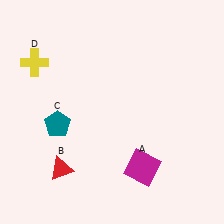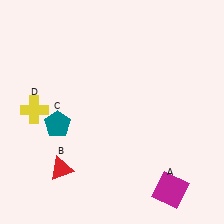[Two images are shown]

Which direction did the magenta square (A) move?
The magenta square (A) moved right.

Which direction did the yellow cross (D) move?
The yellow cross (D) moved down.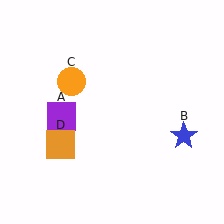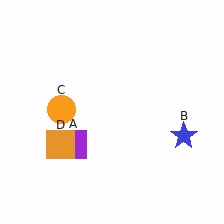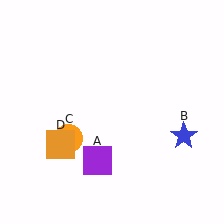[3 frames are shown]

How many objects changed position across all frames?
2 objects changed position: purple square (object A), orange circle (object C).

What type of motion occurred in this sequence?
The purple square (object A), orange circle (object C) rotated counterclockwise around the center of the scene.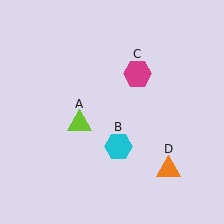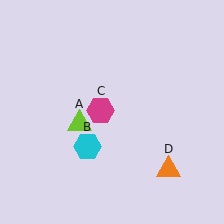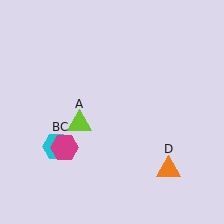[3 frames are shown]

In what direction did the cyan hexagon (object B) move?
The cyan hexagon (object B) moved left.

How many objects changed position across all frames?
2 objects changed position: cyan hexagon (object B), magenta hexagon (object C).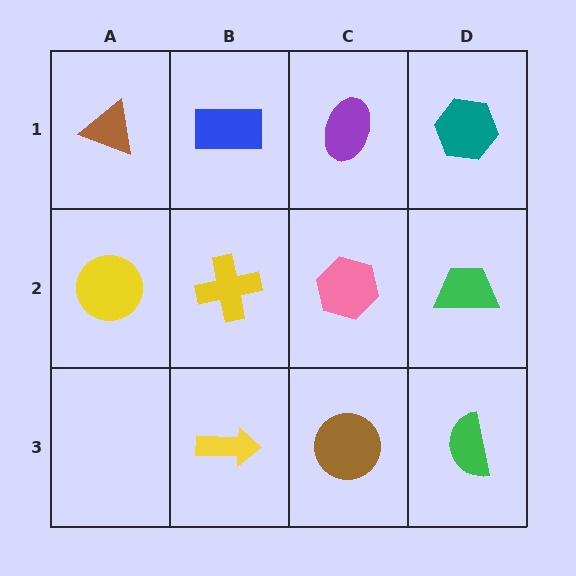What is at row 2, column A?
A yellow circle.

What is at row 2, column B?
A yellow cross.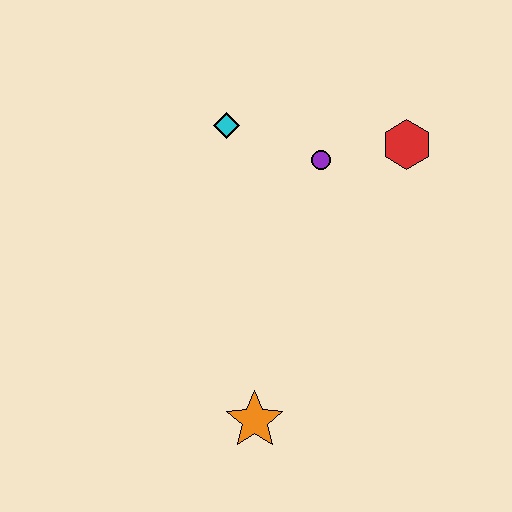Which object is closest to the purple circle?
The red hexagon is closest to the purple circle.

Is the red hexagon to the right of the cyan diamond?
Yes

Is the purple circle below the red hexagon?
Yes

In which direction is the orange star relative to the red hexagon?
The orange star is below the red hexagon.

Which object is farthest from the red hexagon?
The orange star is farthest from the red hexagon.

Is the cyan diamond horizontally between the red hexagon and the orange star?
No